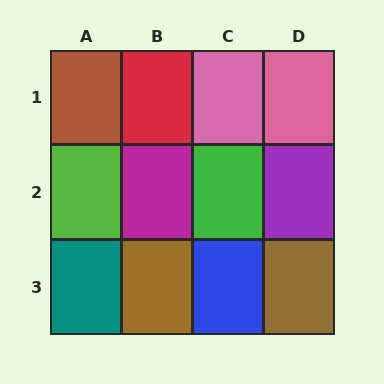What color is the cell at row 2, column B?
Magenta.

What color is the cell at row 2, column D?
Purple.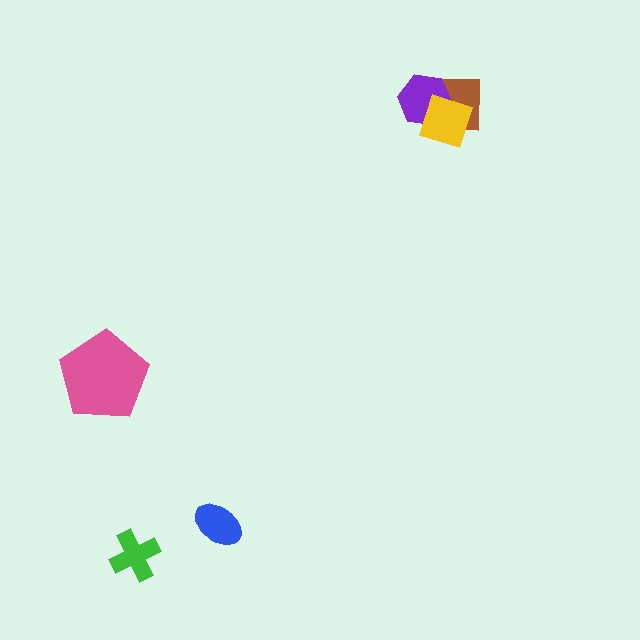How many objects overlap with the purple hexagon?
2 objects overlap with the purple hexagon.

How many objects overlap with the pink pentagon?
0 objects overlap with the pink pentagon.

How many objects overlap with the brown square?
2 objects overlap with the brown square.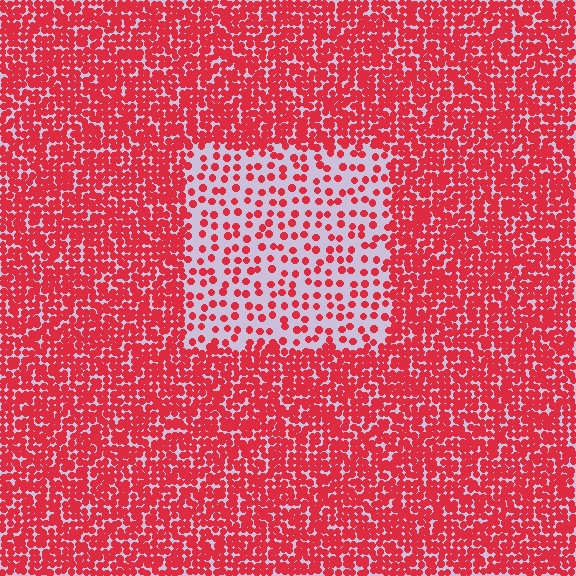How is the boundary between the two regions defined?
The boundary is defined by a change in element density (approximately 2.8x ratio). All elements are the same color, size, and shape.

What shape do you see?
I see a rectangle.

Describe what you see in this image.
The image contains small red elements arranged at two different densities. A rectangle-shaped region is visible where the elements are less densely packed than the surrounding area.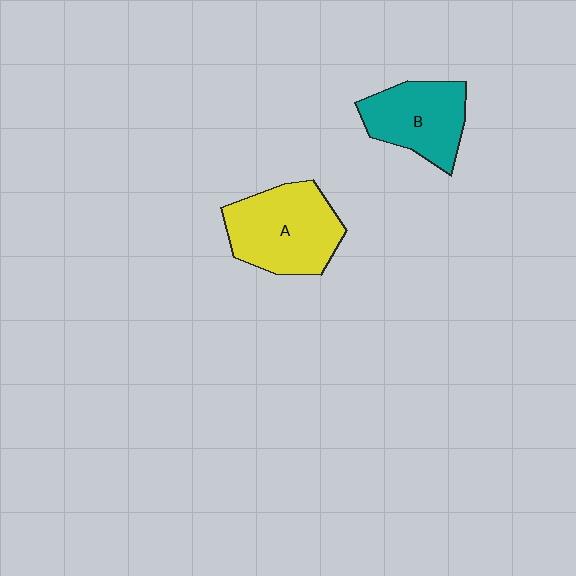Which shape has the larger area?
Shape A (yellow).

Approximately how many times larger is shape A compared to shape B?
Approximately 1.2 times.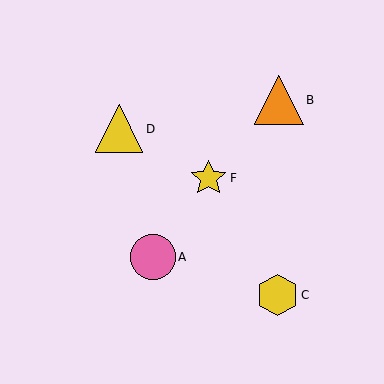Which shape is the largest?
The orange triangle (labeled B) is the largest.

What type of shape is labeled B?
Shape B is an orange triangle.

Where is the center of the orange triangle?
The center of the orange triangle is at (279, 100).